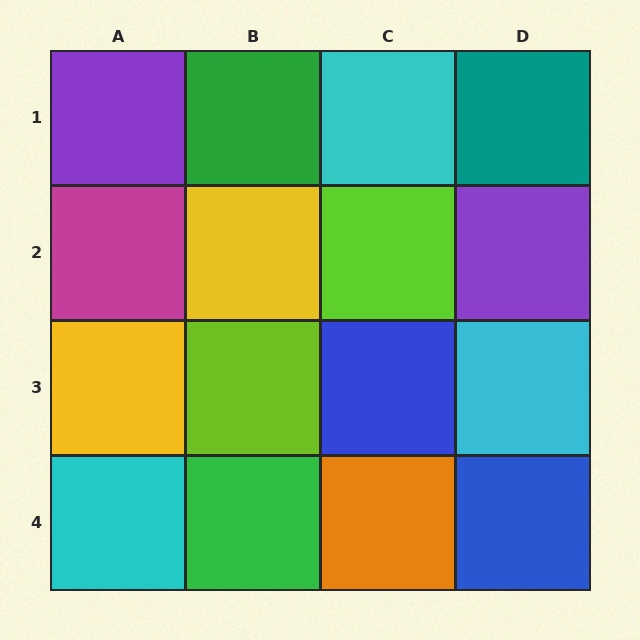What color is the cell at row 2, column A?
Magenta.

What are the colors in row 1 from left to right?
Purple, green, cyan, teal.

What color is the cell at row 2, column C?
Lime.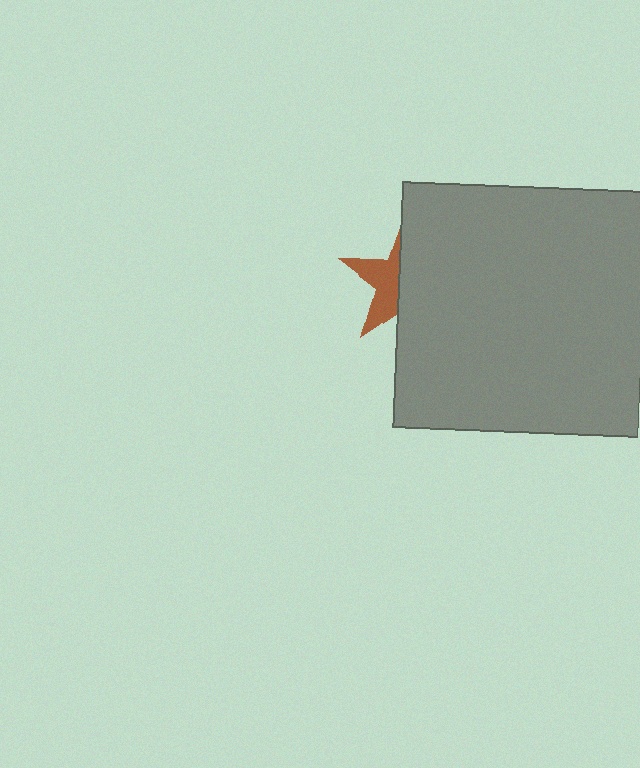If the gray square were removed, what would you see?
You would see the complete brown star.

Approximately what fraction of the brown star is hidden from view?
Roughly 59% of the brown star is hidden behind the gray square.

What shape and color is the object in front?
The object in front is a gray square.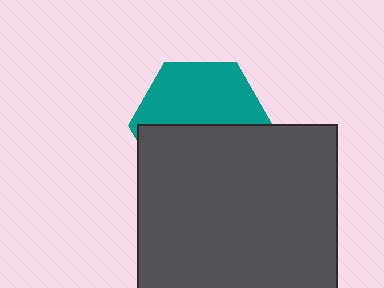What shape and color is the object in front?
The object in front is a dark gray square.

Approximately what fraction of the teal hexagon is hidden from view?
Roughly 51% of the teal hexagon is hidden behind the dark gray square.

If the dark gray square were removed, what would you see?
You would see the complete teal hexagon.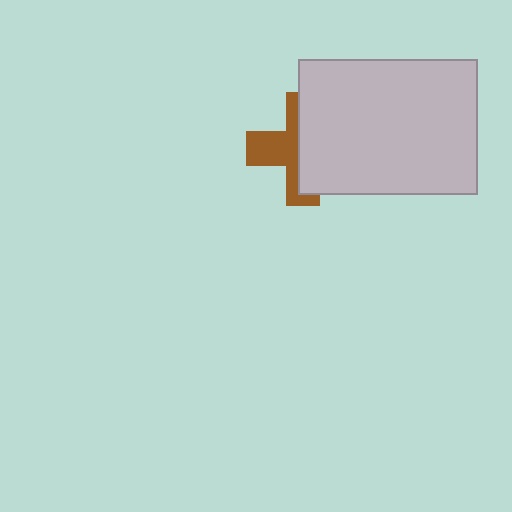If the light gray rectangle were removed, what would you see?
You would see the complete brown cross.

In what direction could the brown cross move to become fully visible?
The brown cross could move left. That would shift it out from behind the light gray rectangle entirely.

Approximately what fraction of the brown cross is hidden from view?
Roughly 55% of the brown cross is hidden behind the light gray rectangle.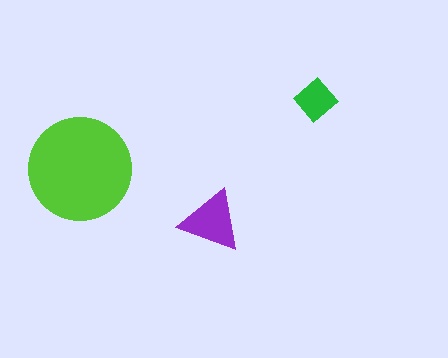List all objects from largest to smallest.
The lime circle, the purple triangle, the green diamond.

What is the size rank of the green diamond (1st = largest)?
3rd.